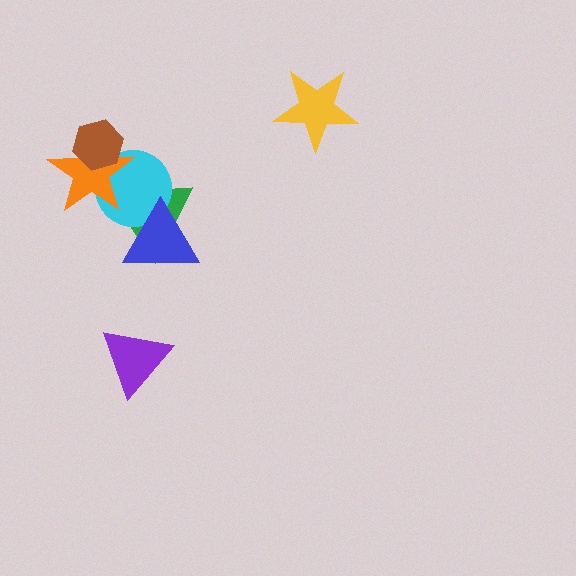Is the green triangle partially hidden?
Yes, it is partially covered by another shape.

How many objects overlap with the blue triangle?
2 objects overlap with the blue triangle.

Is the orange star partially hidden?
Yes, it is partially covered by another shape.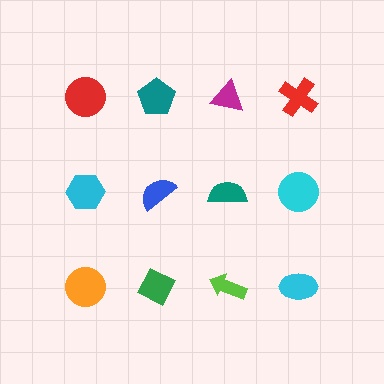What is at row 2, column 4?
A cyan circle.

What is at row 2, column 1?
A cyan hexagon.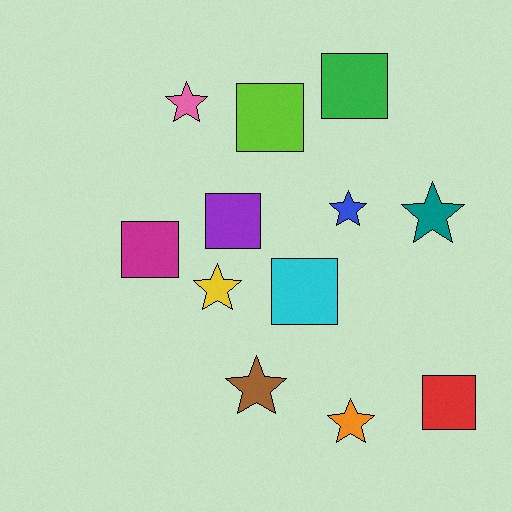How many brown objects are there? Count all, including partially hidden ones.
There is 1 brown object.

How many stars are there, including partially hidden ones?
There are 6 stars.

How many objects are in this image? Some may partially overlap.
There are 12 objects.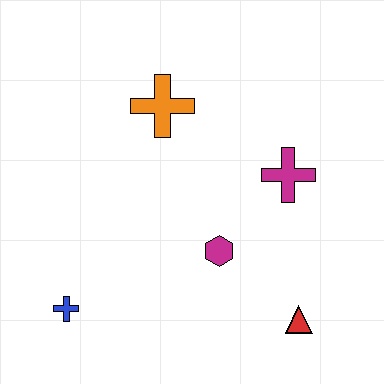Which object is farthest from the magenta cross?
The blue cross is farthest from the magenta cross.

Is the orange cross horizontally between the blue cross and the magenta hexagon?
Yes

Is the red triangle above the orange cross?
No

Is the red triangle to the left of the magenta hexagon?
No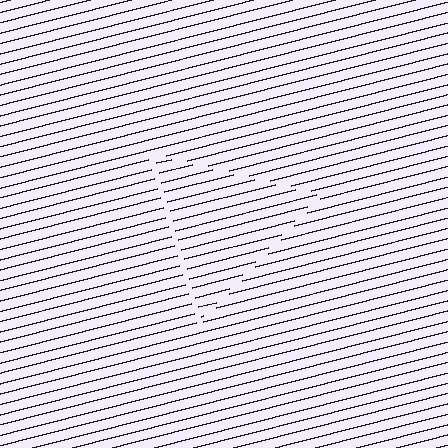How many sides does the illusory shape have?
3 sides — the line-ends trace a triangle.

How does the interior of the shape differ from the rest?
The interior of the shape contains the same grating, shifted by half a period — the contour is defined by the phase discontinuity where line-ends from the inner and outer gratings abut.